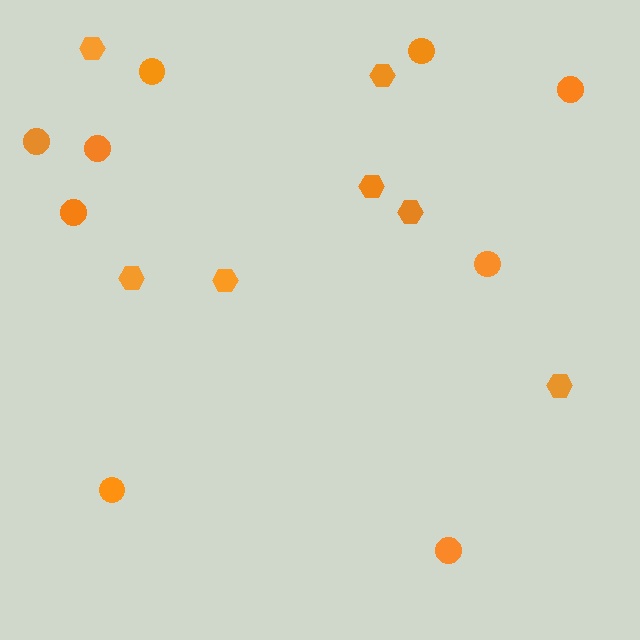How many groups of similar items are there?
There are 2 groups: one group of hexagons (7) and one group of circles (9).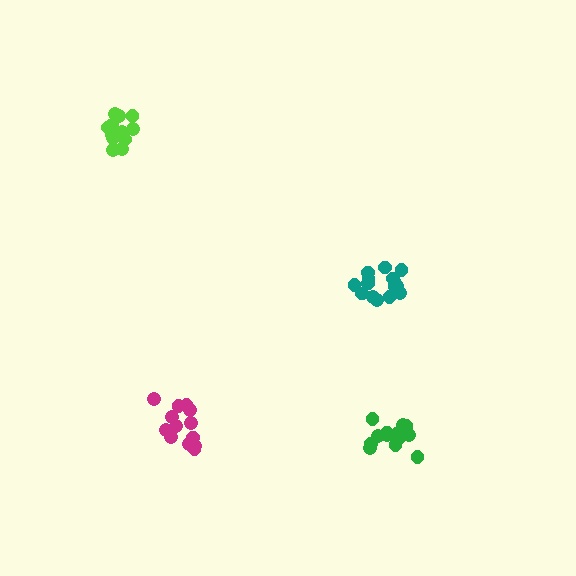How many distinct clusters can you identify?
There are 4 distinct clusters.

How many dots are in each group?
Group 1: 12 dots, Group 2: 15 dots, Group 3: 14 dots, Group 4: 13 dots (54 total).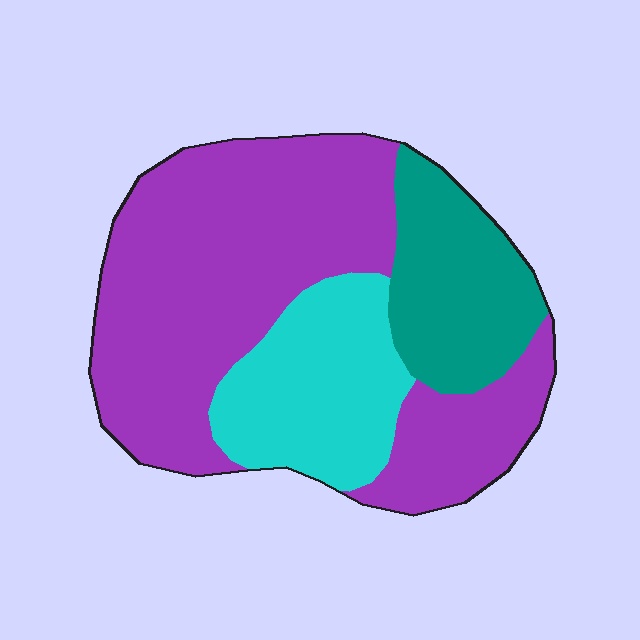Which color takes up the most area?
Purple, at roughly 60%.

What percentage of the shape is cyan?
Cyan covers around 20% of the shape.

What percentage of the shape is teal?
Teal takes up about one fifth (1/5) of the shape.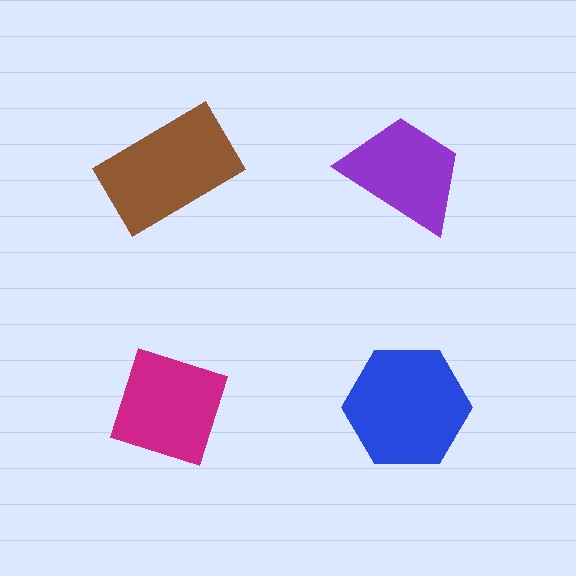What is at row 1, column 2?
A purple trapezoid.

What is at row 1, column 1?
A brown rectangle.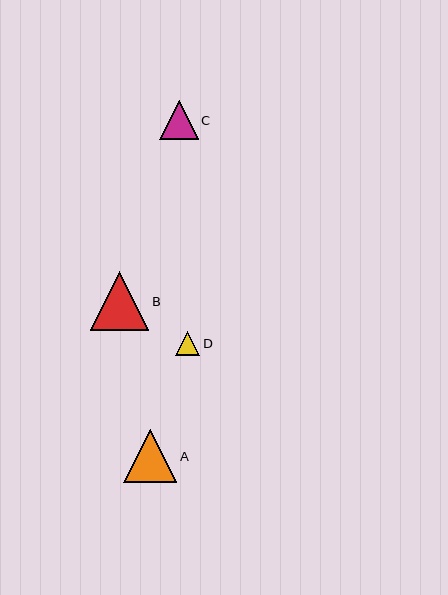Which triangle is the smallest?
Triangle D is the smallest with a size of approximately 24 pixels.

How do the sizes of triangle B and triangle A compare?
Triangle B and triangle A are approximately the same size.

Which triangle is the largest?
Triangle B is the largest with a size of approximately 58 pixels.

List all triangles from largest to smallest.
From largest to smallest: B, A, C, D.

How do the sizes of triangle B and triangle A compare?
Triangle B and triangle A are approximately the same size.